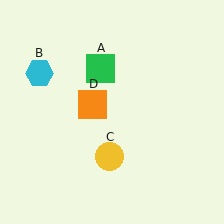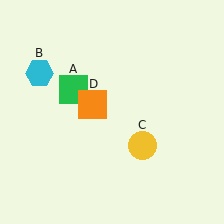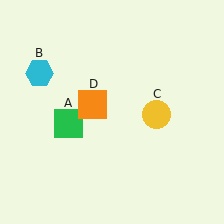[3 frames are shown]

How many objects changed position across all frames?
2 objects changed position: green square (object A), yellow circle (object C).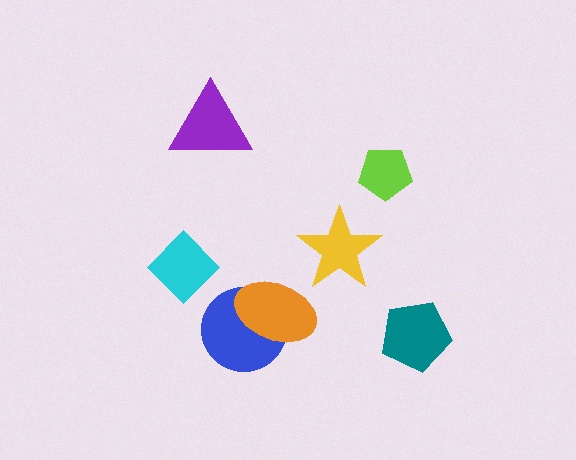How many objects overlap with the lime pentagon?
0 objects overlap with the lime pentagon.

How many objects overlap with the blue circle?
1 object overlaps with the blue circle.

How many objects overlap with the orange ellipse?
1 object overlaps with the orange ellipse.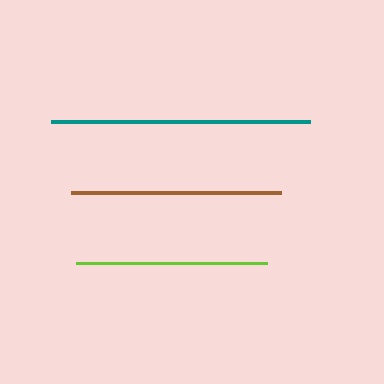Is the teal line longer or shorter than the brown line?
The teal line is longer than the brown line.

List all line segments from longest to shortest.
From longest to shortest: teal, brown, lime.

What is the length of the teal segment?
The teal segment is approximately 259 pixels long.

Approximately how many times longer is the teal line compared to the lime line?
The teal line is approximately 1.4 times the length of the lime line.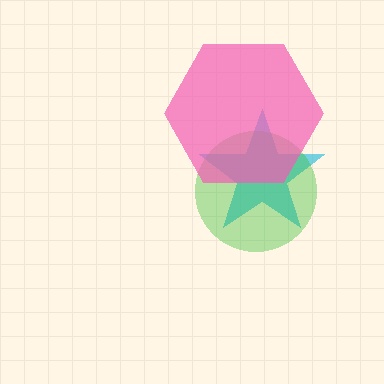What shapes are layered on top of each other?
The layered shapes are: a cyan star, a green circle, a pink hexagon.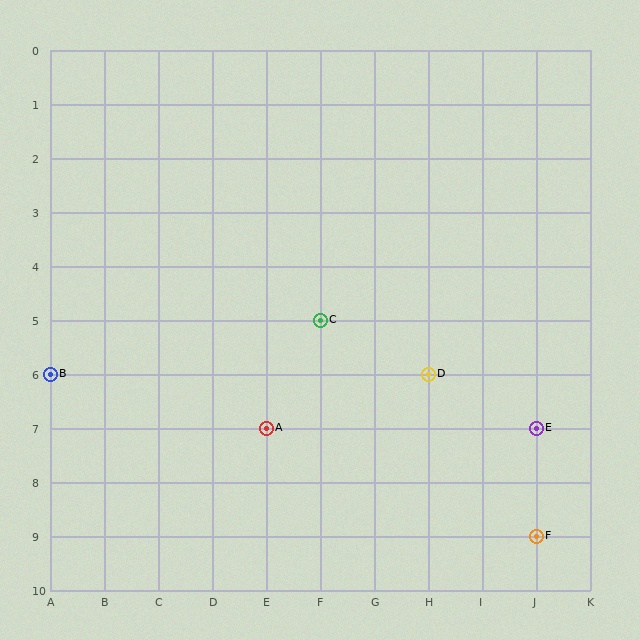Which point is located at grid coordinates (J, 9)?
Point F is at (J, 9).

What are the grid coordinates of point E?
Point E is at grid coordinates (J, 7).